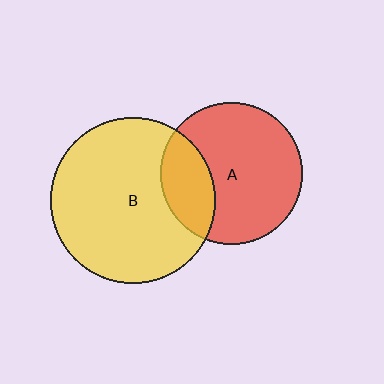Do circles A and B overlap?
Yes.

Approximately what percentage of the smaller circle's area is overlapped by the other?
Approximately 25%.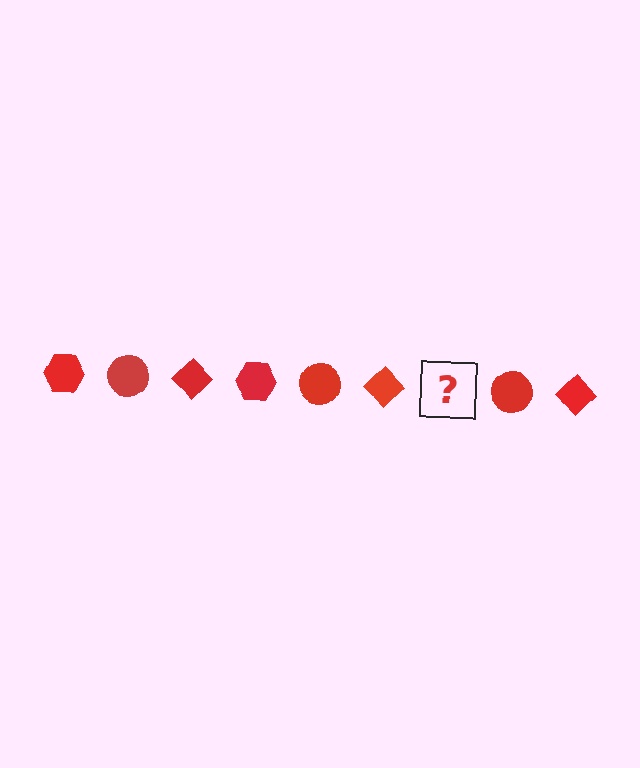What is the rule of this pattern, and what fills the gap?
The rule is that the pattern cycles through hexagon, circle, diamond shapes in red. The gap should be filled with a red hexagon.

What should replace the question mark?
The question mark should be replaced with a red hexagon.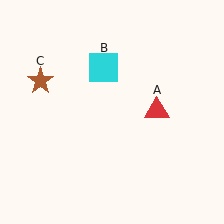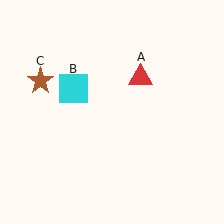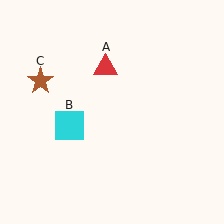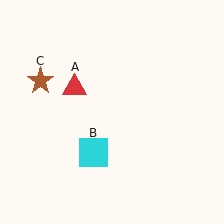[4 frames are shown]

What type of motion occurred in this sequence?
The red triangle (object A), cyan square (object B) rotated counterclockwise around the center of the scene.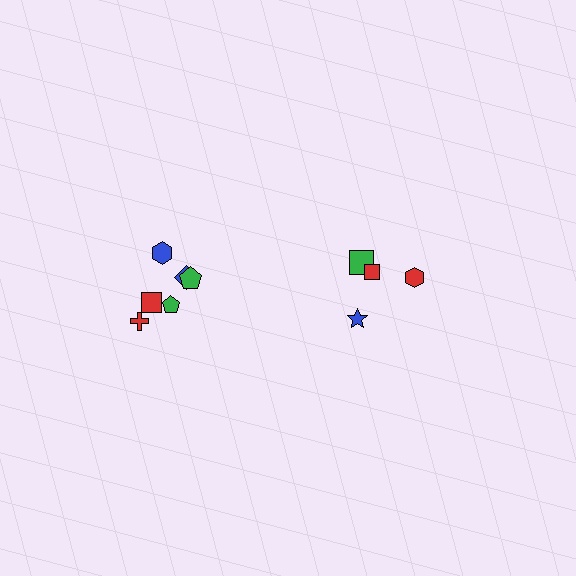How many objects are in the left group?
There are 6 objects.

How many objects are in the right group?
There are 4 objects.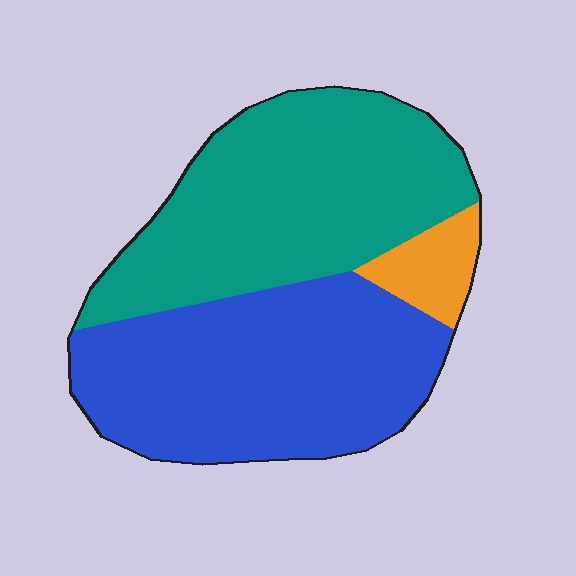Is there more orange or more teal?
Teal.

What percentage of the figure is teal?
Teal takes up between a quarter and a half of the figure.